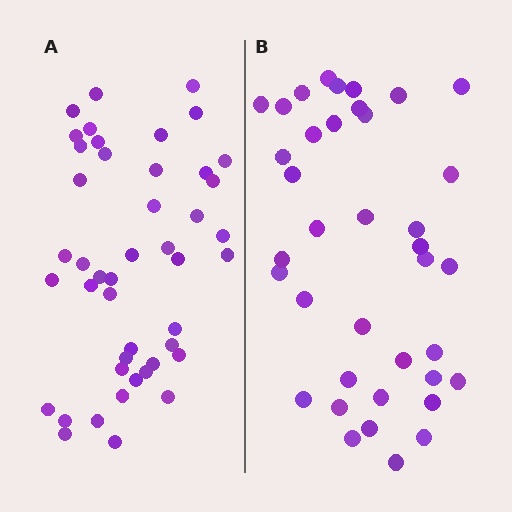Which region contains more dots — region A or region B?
Region A (the left region) has more dots.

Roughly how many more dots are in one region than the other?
Region A has roughly 8 or so more dots than region B.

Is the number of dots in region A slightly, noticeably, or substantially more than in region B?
Region A has only slightly more — the two regions are fairly close. The ratio is roughly 1.2 to 1.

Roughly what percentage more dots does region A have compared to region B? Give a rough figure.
About 20% more.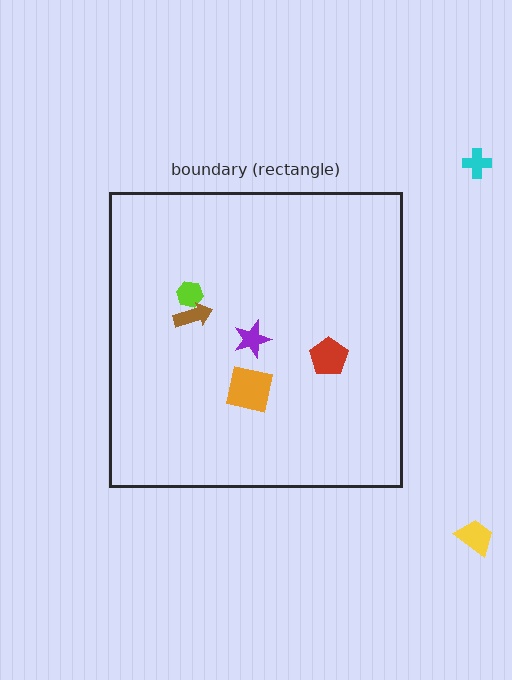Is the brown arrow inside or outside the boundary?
Inside.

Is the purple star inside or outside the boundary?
Inside.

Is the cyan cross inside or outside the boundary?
Outside.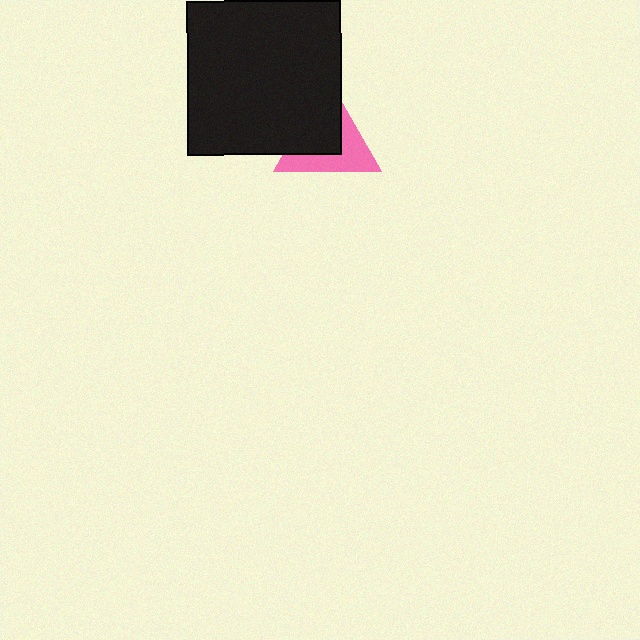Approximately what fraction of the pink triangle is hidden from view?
Roughly 54% of the pink triangle is hidden behind the black square.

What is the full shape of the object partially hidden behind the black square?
The partially hidden object is a pink triangle.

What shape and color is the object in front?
The object in front is a black square.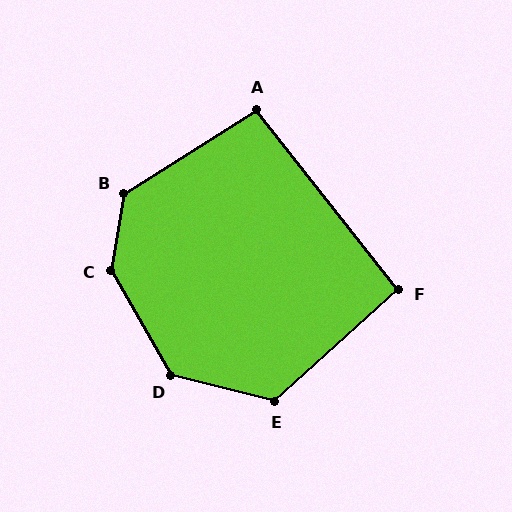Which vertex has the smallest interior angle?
F, at approximately 94 degrees.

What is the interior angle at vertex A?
Approximately 96 degrees (obtuse).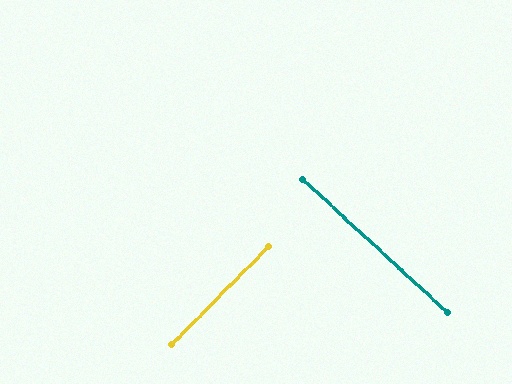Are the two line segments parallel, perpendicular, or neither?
Perpendicular — they meet at approximately 88°.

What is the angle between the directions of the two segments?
Approximately 88 degrees.